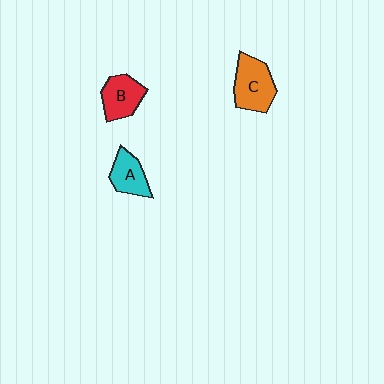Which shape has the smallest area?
Shape A (cyan).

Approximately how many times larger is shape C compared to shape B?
Approximately 1.3 times.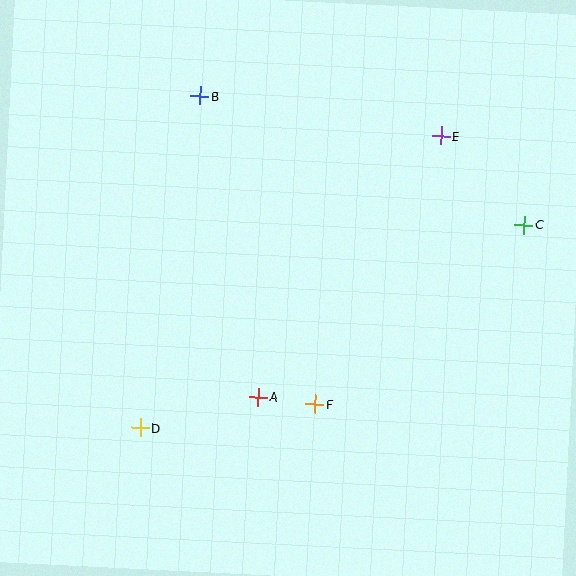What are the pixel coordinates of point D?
Point D is at (140, 428).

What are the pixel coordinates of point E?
Point E is at (441, 136).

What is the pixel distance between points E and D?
The distance between E and D is 419 pixels.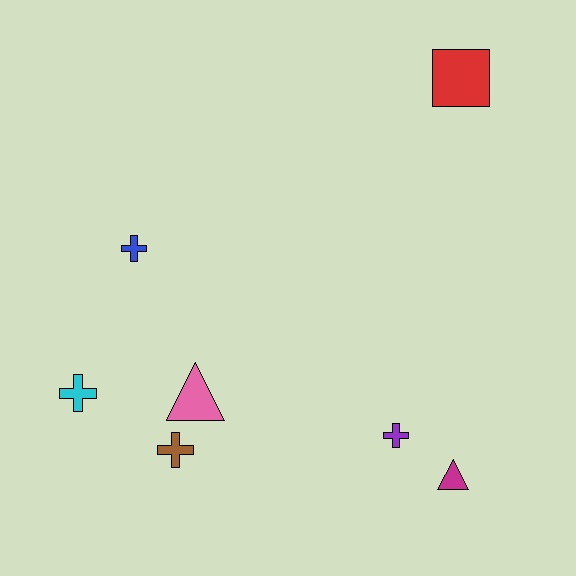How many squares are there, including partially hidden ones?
There is 1 square.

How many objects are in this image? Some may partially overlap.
There are 7 objects.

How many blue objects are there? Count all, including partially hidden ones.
There is 1 blue object.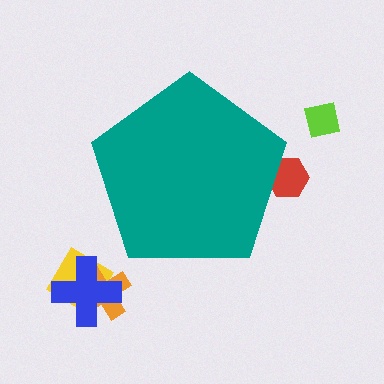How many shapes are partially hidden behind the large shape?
1 shape is partially hidden.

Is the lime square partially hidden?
No, the lime square is fully visible.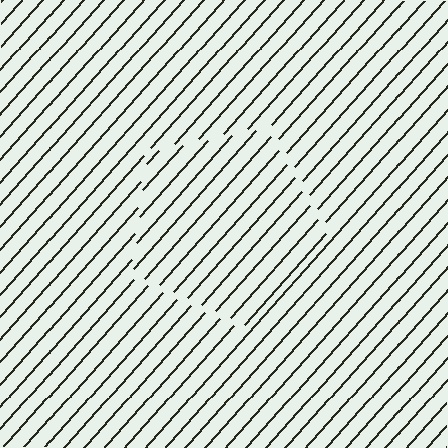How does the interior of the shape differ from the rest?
The interior of the shape contains the same grating, shifted by half a period — the contour is defined by the phase discontinuity where line-ends from the inner and outer gratings abut.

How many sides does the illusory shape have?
5 sides — the line-ends trace a pentagon.